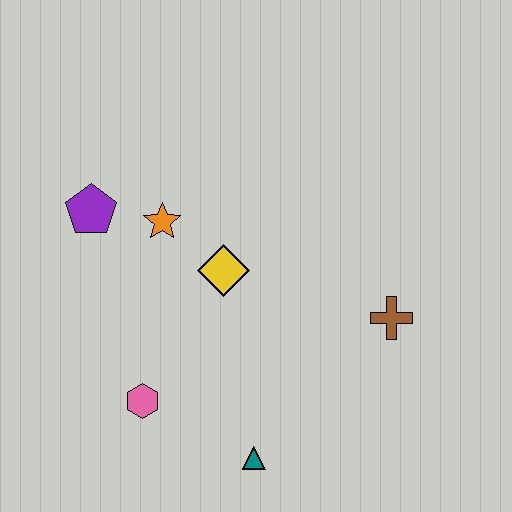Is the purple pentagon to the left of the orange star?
Yes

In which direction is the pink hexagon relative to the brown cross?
The pink hexagon is to the left of the brown cross.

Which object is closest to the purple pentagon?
The orange star is closest to the purple pentagon.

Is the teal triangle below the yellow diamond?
Yes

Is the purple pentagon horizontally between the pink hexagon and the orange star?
No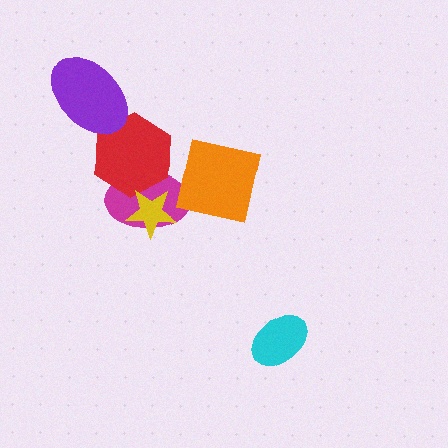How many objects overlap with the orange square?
0 objects overlap with the orange square.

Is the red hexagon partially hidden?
Yes, it is partially covered by another shape.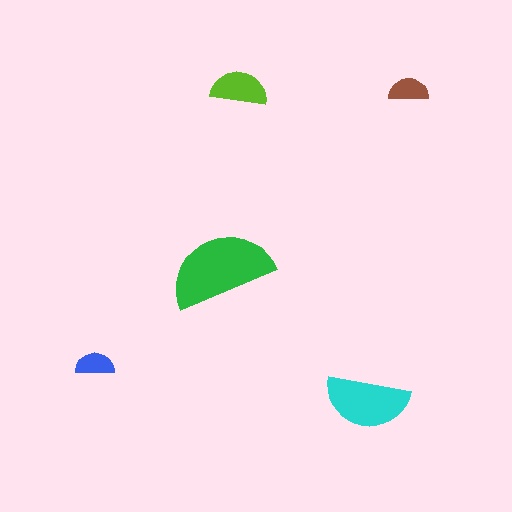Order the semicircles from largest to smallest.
the green one, the cyan one, the lime one, the brown one, the blue one.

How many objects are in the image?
There are 5 objects in the image.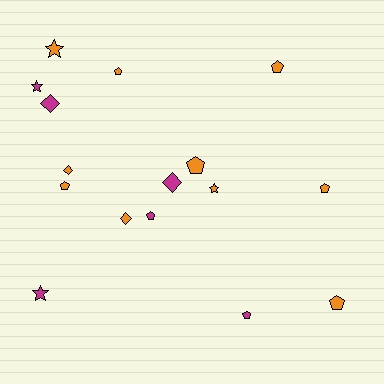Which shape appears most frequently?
Pentagon, with 8 objects.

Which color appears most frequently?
Orange, with 10 objects.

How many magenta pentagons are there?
There are 2 magenta pentagons.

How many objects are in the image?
There are 16 objects.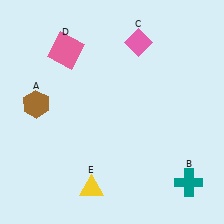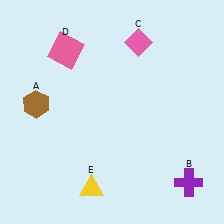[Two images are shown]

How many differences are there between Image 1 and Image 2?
There is 1 difference between the two images.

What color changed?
The cross (B) changed from teal in Image 1 to purple in Image 2.